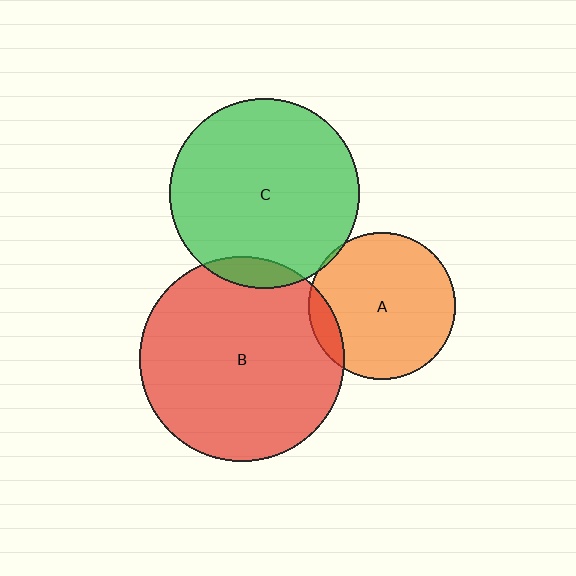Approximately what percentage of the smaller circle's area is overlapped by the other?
Approximately 5%.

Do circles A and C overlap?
Yes.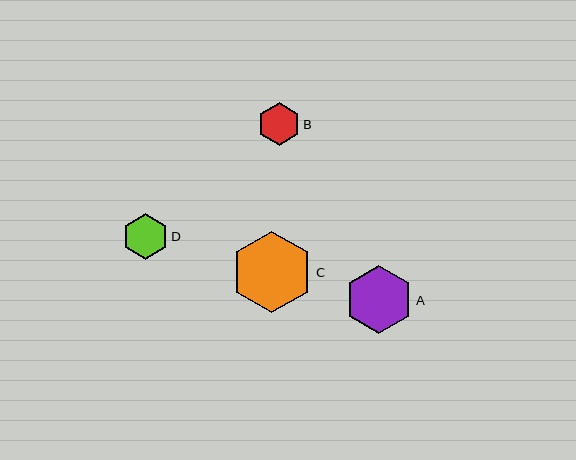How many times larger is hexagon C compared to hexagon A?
Hexagon C is approximately 1.2 times the size of hexagon A.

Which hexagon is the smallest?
Hexagon B is the smallest with a size of approximately 42 pixels.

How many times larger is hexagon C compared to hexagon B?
Hexagon C is approximately 1.9 times the size of hexagon B.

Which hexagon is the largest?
Hexagon C is the largest with a size of approximately 82 pixels.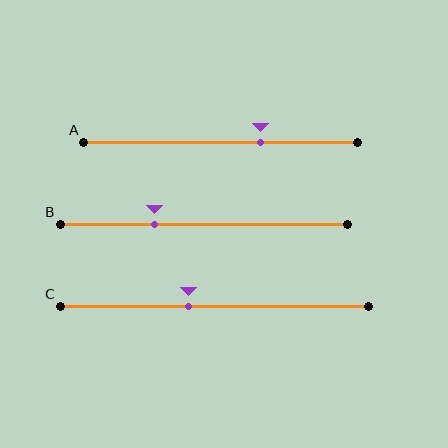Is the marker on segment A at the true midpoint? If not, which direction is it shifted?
No, the marker on segment A is shifted to the right by about 14% of the segment length.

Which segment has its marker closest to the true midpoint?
Segment C has its marker closest to the true midpoint.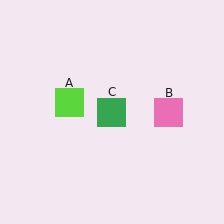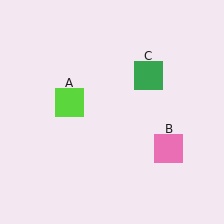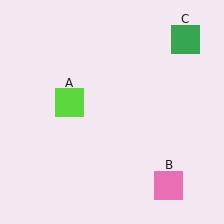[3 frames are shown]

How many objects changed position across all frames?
2 objects changed position: pink square (object B), green square (object C).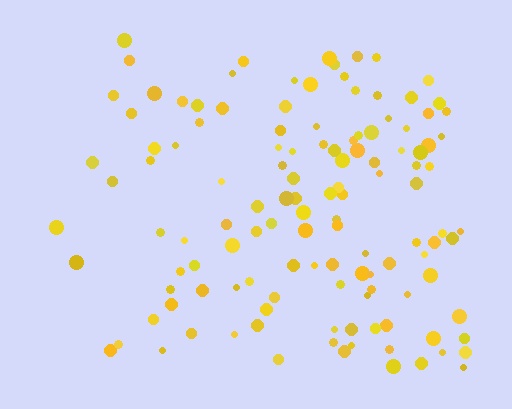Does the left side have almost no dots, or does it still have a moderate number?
Still a moderate number, just noticeably fewer than the right.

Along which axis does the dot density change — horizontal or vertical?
Horizontal.